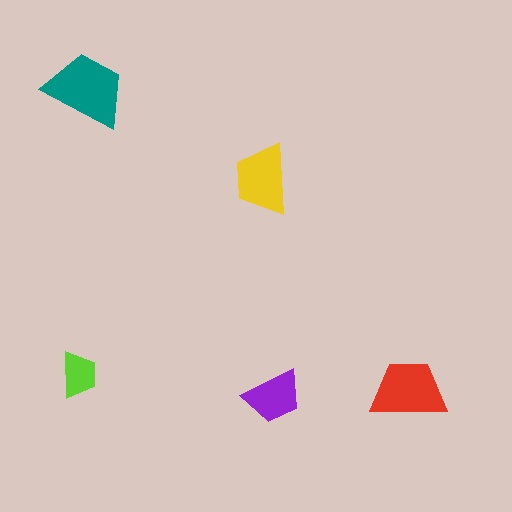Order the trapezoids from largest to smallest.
the teal one, the red one, the yellow one, the purple one, the lime one.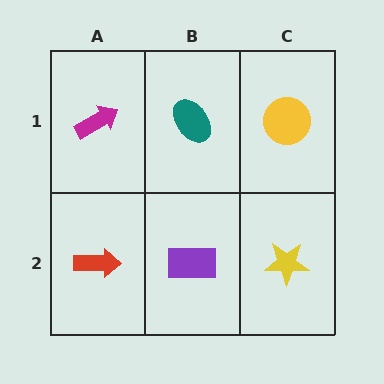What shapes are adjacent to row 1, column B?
A purple rectangle (row 2, column B), a magenta arrow (row 1, column A), a yellow circle (row 1, column C).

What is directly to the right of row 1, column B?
A yellow circle.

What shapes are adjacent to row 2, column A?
A magenta arrow (row 1, column A), a purple rectangle (row 2, column B).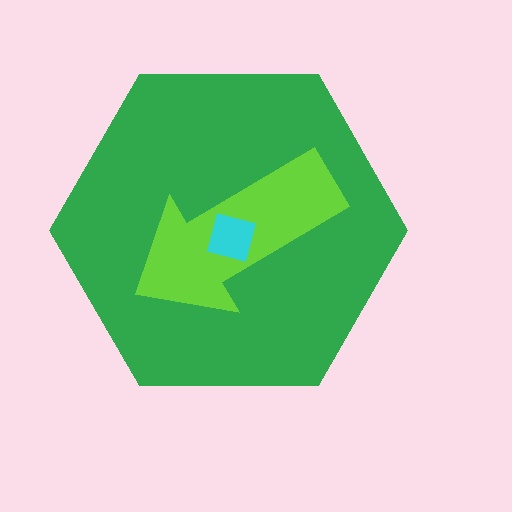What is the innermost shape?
The cyan square.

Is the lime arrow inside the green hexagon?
Yes.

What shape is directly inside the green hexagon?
The lime arrow.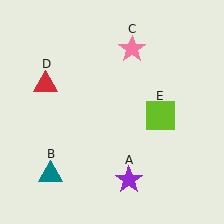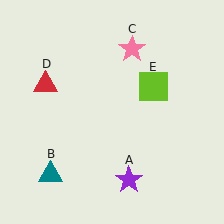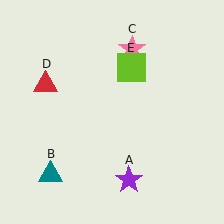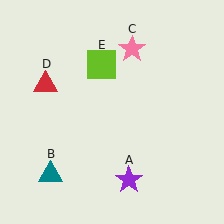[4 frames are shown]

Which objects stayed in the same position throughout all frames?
Purple star (object A) and teal triangle (object B) and pink star (object C) and red triangle (object D) remained stationary.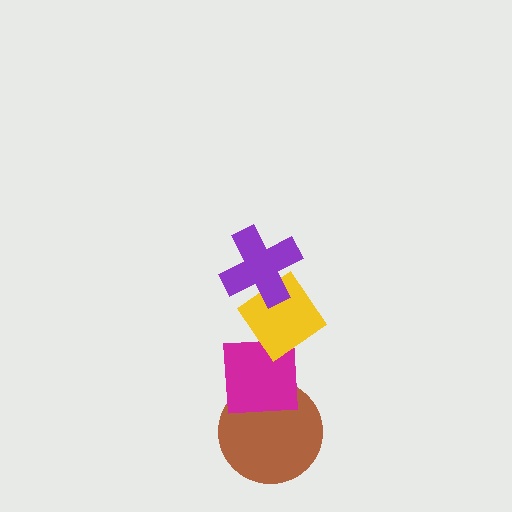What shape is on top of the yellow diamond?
The purple cross is on top of the yellow diamond.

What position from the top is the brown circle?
The brown circle is 4th from the top.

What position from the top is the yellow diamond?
The yellow diamond is 2nd from the top.